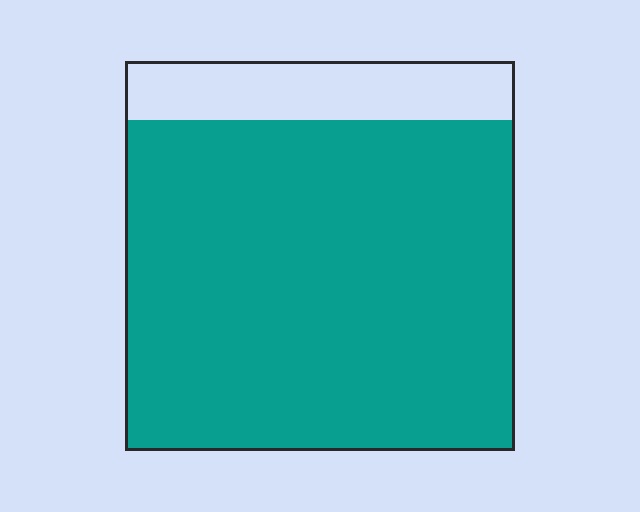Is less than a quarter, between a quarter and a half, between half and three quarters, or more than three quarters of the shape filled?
More than three quarters.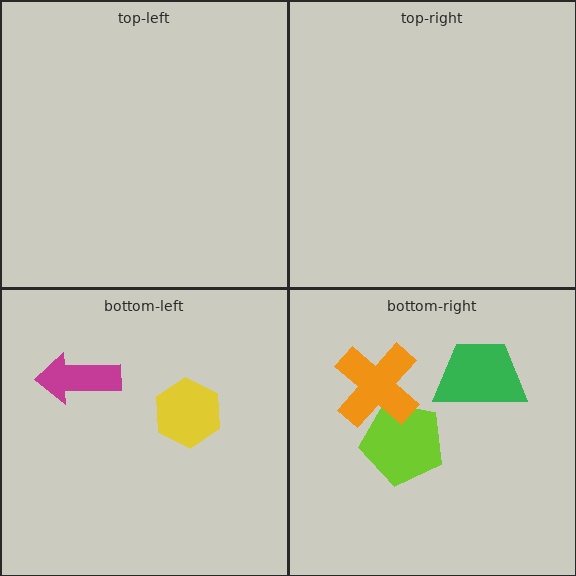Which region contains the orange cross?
The bottom-right region.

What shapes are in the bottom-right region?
The lime pentagon, the green trapezoid, the orange cross.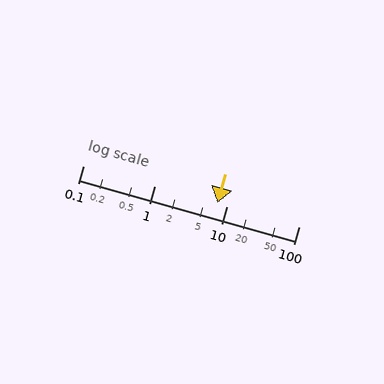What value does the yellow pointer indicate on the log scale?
The pointer indicates approximately 7.3.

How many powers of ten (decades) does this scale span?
The scale spans 3 decades, from 0.1 to 100.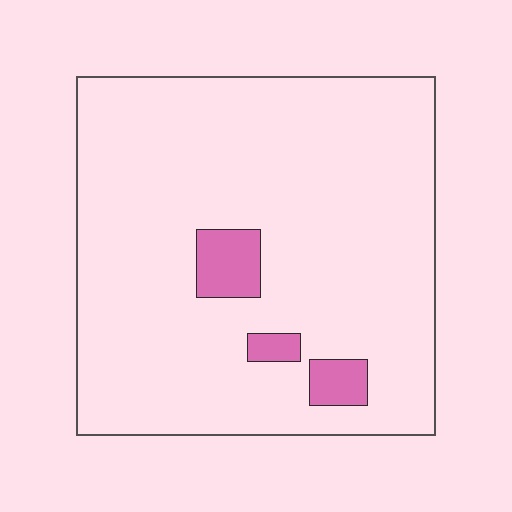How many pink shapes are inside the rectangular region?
3.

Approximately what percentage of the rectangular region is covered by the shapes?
Approximately 5%.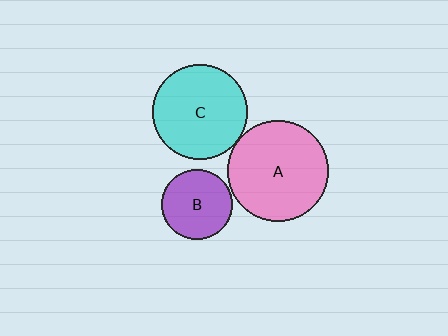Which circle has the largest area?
Circle A (pink).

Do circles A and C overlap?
Yes.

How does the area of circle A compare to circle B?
Approximately 2.0 times.